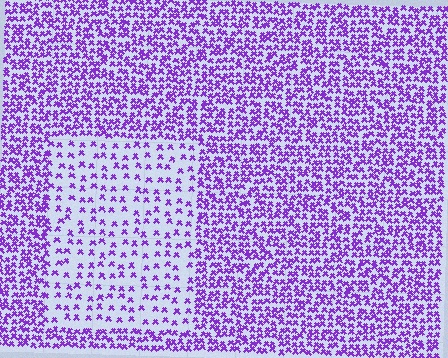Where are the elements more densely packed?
The elements are more densely packed outside the rectangle boundary.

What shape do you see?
I see a rectangle.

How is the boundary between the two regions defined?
The boundary is defined by a change in element density (approximately 2.4x ratio). All elements are the same color, size, and shape.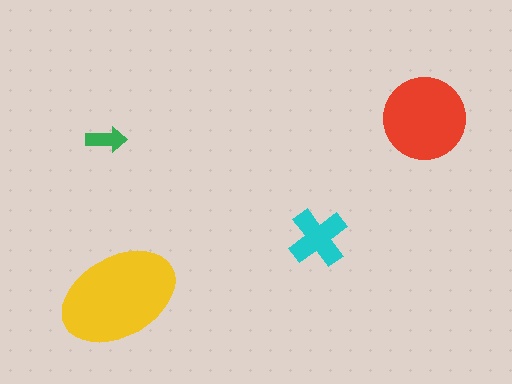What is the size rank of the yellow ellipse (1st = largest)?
1st.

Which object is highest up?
The red circle is topmost.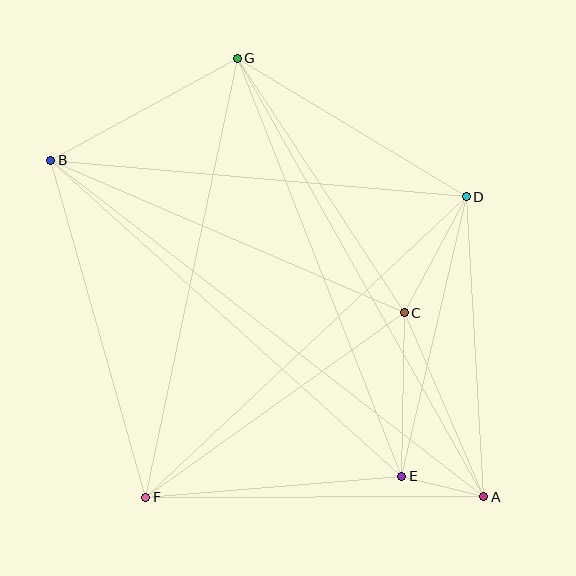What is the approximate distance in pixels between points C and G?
The distance between C and G is approximately 305 pixels.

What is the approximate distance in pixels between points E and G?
The distance between E and G is approximately 449 pixels.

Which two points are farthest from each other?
Points A and B are farthest from each other.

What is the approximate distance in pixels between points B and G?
The distance between B and G is approximately 213 pixels.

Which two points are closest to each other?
Points A and E are closest to each other.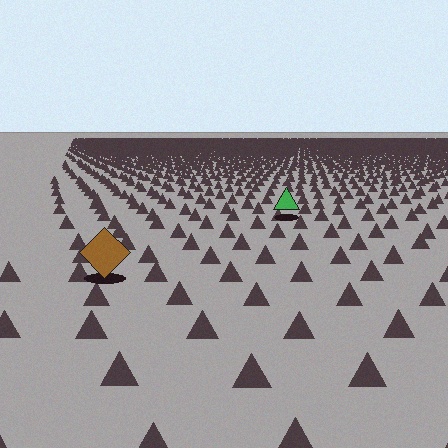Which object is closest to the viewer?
The brown diamond is closest. The texture marks near it are larger and more spread out.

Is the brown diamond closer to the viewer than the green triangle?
Yes. The brown diamond is closer — you can tell from the texture gradient: the ground texture is coarser near it.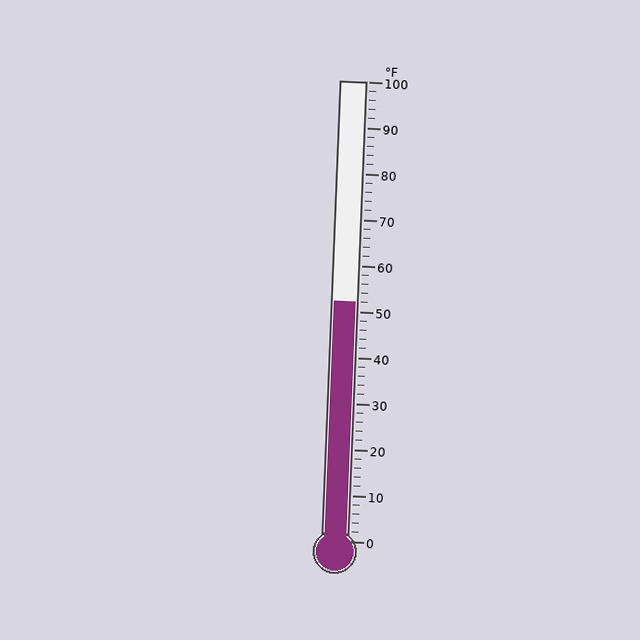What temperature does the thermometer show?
The thermometer shows approximately 52°F.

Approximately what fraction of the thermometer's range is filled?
The thermometer is filled to approximately 50% of its range.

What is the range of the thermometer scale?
The thermometer scale ranges from 0°F to 100°F.